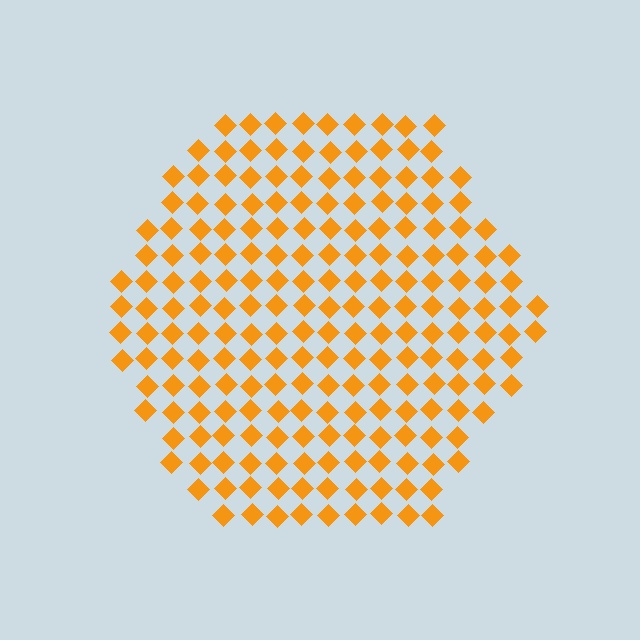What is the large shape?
The large shape is a hexagon.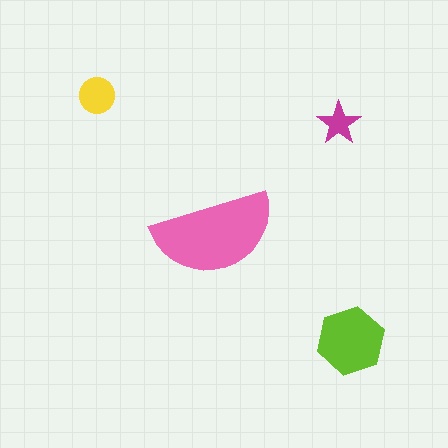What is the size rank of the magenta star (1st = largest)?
4th.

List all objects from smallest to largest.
The magenta star, the yellow circle, the lime hexagon, the pink semicircle.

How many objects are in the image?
There are 4 objects in the image.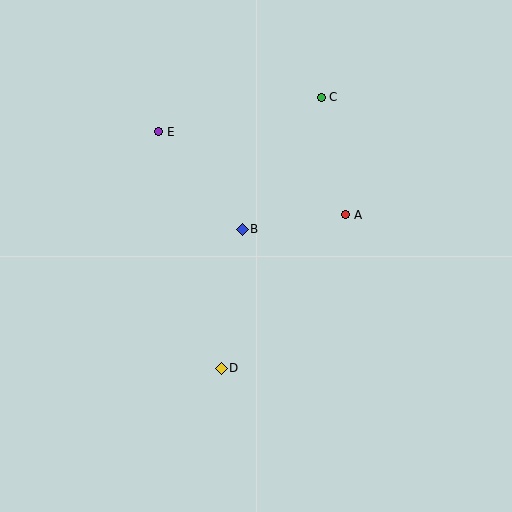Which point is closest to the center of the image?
Point B at (242, 229) is closest to the center.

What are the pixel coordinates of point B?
Point B is at (242, 229).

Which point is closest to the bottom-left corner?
Point D is closest to the bottom-left corner.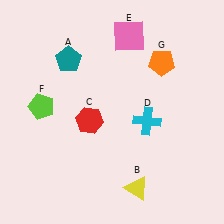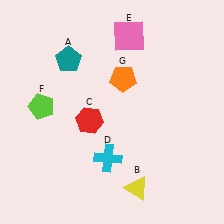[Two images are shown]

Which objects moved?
The objects that moved are: the cyan cross (D), the orange pentagon (G).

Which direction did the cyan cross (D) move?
The cyan cross (D) moved left.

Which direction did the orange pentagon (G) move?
The orange pentagon (G) moved left.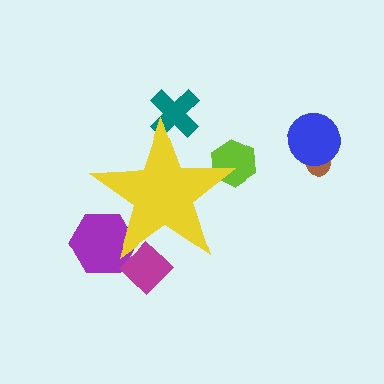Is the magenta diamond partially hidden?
Yes, the magenta diamond is partially hidden behind the yellow star.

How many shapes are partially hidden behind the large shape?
4 shapes are partially hidden.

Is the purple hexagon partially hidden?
Yes, the purple hexagon is partially hidden behind the yellow star.